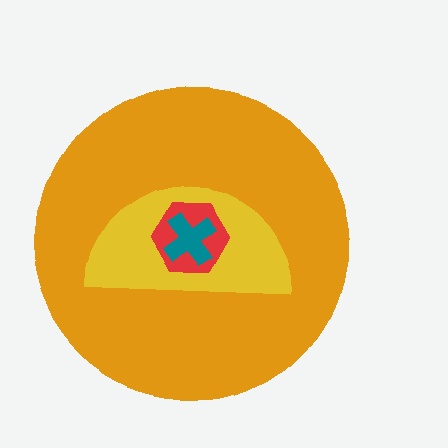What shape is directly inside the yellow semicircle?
The red hexagon.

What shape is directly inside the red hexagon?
The teal cross.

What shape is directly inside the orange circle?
The yellow semicircle.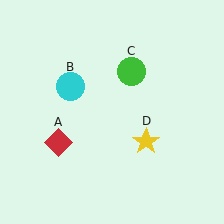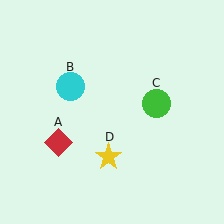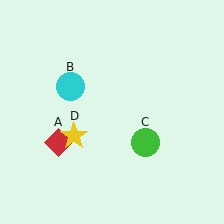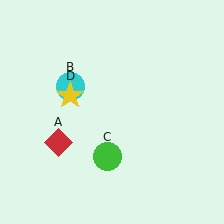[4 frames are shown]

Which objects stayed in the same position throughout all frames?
Red diamond (object A) and cyan circle (object B) remained stationary.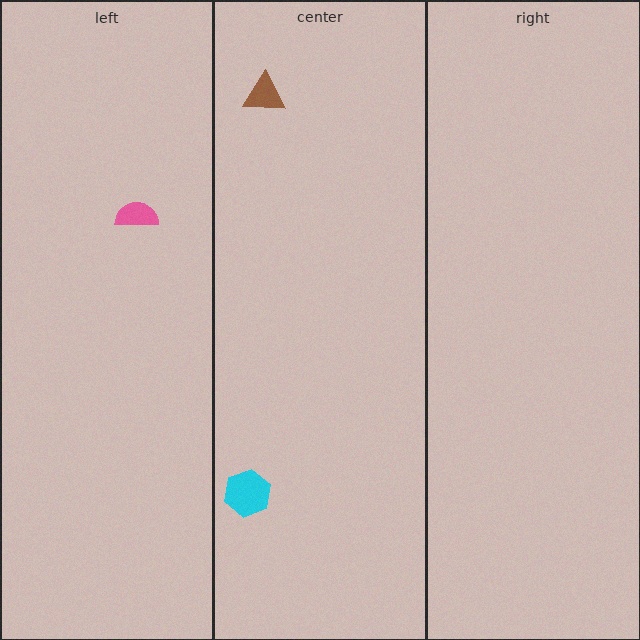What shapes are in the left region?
The pink semicircle.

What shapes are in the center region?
The cyan hexagon, the brown triangle.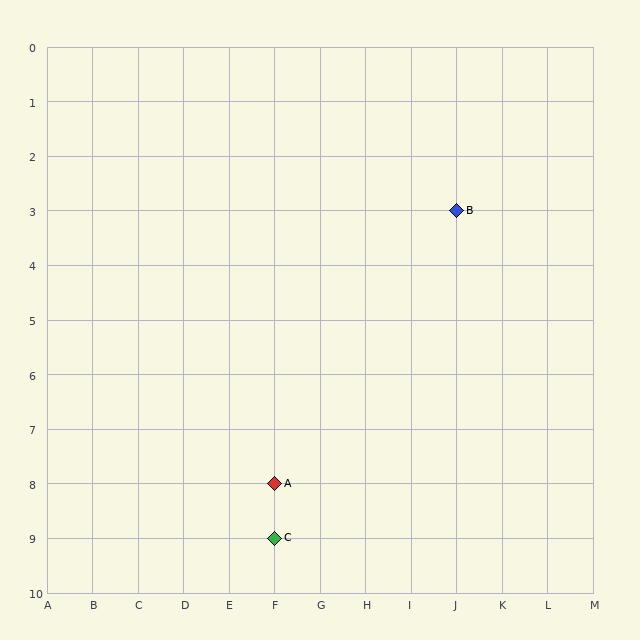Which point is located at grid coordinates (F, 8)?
Point A is at (F, 8).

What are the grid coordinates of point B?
Point B is at grid coordinates (J, 3).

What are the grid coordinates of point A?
Point A is at grid coordinates (F, 8).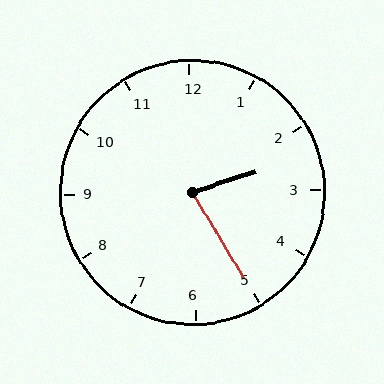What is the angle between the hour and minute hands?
Approximately 78 degrees.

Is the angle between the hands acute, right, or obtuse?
It is acute.